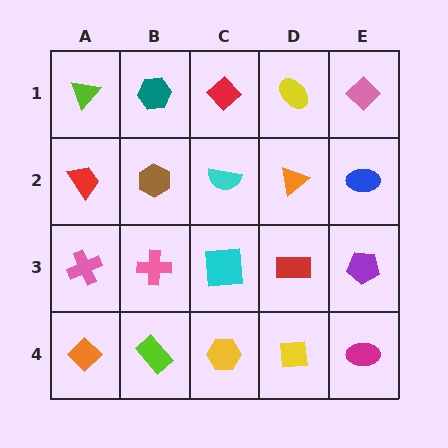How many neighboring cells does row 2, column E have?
3.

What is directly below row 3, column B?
A lime rectangle.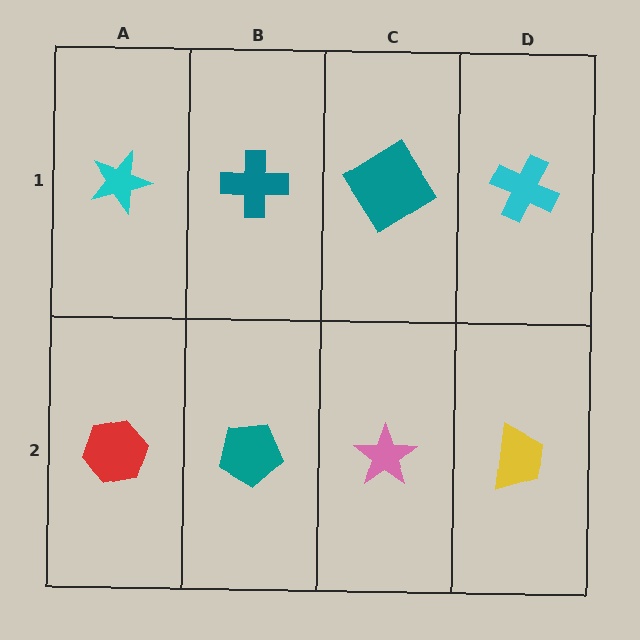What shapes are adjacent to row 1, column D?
A yellow trapezoid (row 2, column D), a teal diamond (row 1, column C).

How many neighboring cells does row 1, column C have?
3.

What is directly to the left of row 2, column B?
A red hexagon.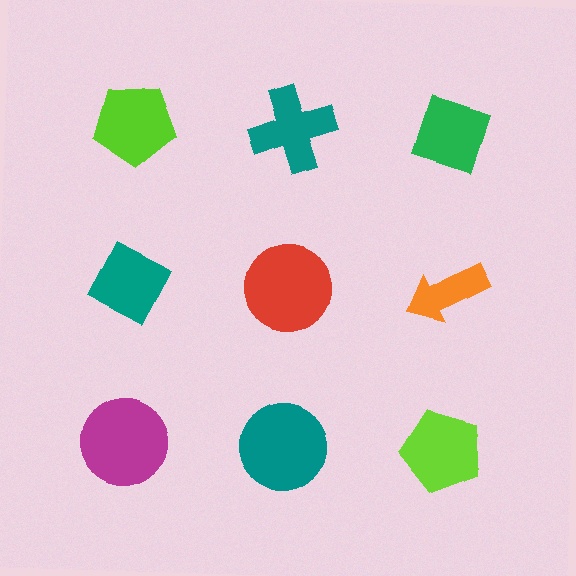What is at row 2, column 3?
An orange arrow.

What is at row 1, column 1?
A lime pentagon.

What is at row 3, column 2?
A teal circle.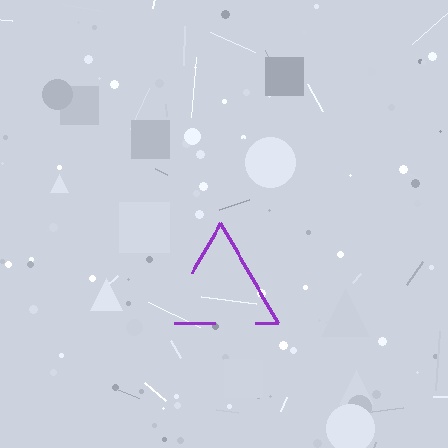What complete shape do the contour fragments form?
The contour fragments form a triangle.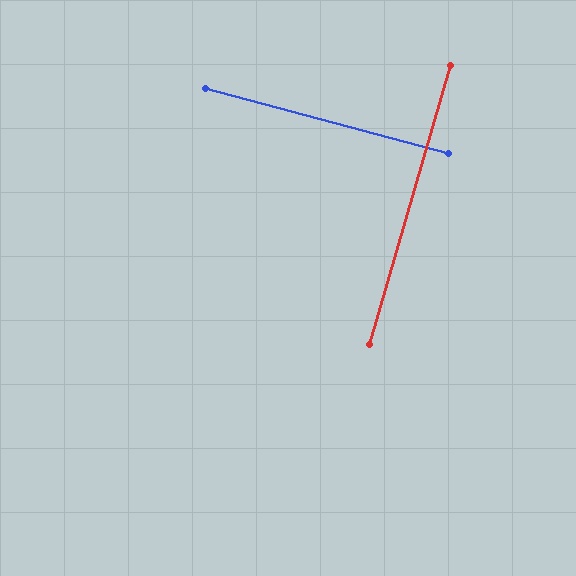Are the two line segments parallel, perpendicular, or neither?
Perpendicular — they meet at approximately 89°.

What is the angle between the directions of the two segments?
Approximately 89 degrees.